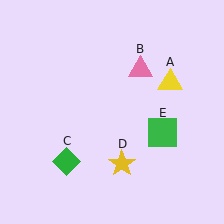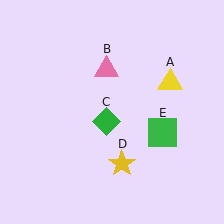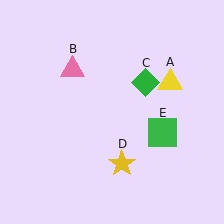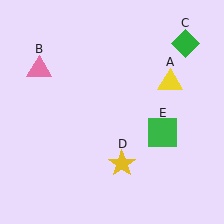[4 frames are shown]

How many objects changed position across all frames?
2 objects changed position: pink triangle (object B), green diamond (object C).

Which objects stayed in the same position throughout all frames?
Yellow triangle (object A) and yellow star (object D) and green square (object E) remained stationary.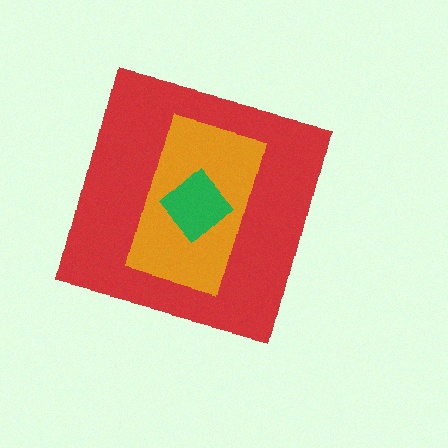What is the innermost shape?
The green diamond.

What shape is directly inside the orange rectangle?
The green diamond.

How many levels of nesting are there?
3.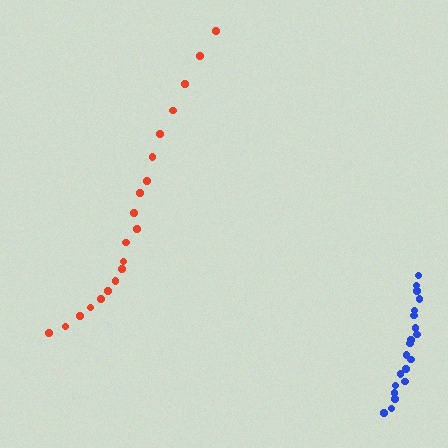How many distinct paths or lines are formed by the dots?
There are 2 distinct paths.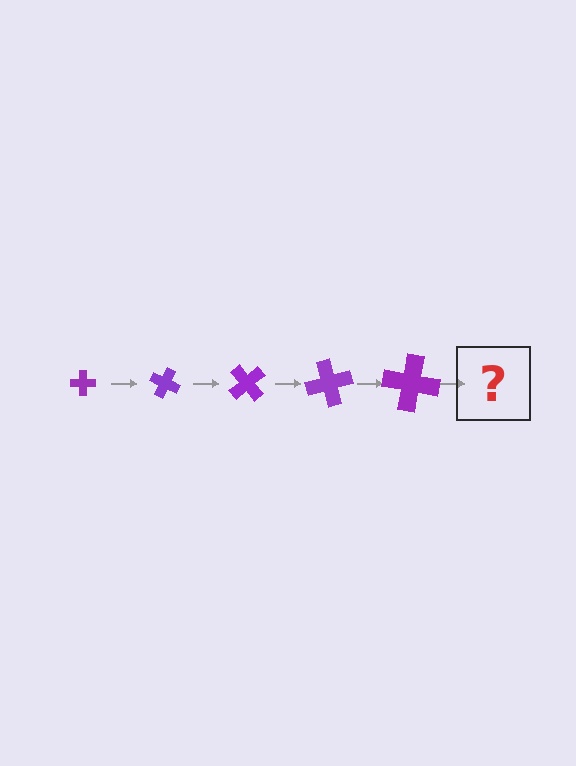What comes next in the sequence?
The next element should be a cross, larger than the previous one and rotated 125 degrees from the start.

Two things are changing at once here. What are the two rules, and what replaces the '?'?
The two rules are that the cross grows larger each step and it rotates 25 degrees each step. The '?' should be a cross, larger than the previous one and rotated 125 degrees from the start.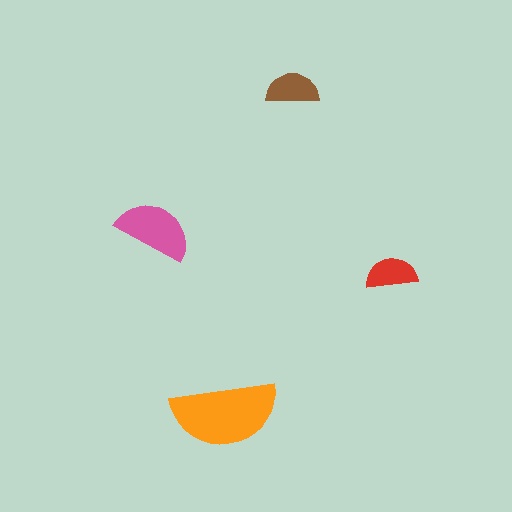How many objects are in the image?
There are 4 objects in the image.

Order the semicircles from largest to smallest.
the orange one, the pink one, the brown one, the red one.